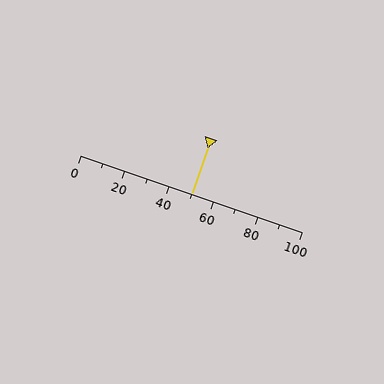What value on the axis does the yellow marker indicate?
The marker indicates approximately 50.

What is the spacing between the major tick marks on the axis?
The major ticks are spaced 20 apart.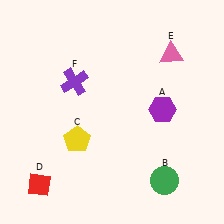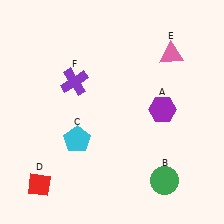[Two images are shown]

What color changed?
The pentagon (C) changed from yellow in Image 1 to cyan in Image 2.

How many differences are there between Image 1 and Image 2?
There is 1 difference between the two images.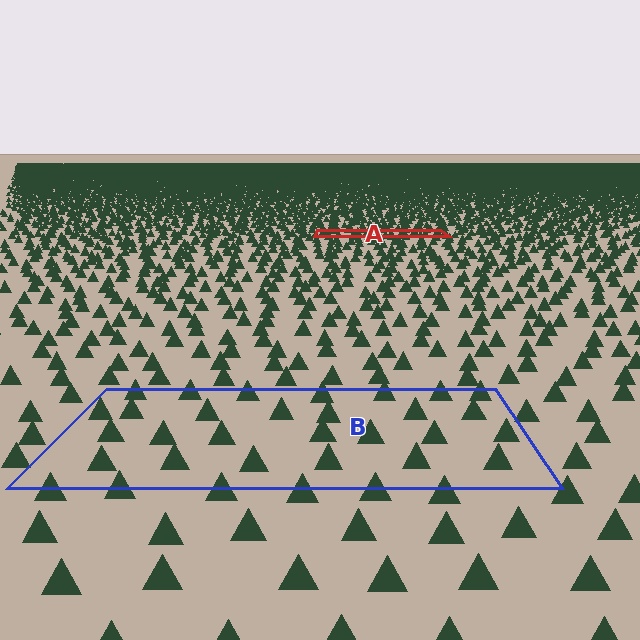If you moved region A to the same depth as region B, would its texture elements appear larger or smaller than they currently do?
They would appear larger. At a closer depth, the same texture elements are projected at a bigger on-screen size.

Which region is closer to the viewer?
Region B is closer. The texture elements there are larger and more spread out.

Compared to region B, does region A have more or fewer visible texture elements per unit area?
Region A has more texture elements per unit area — they are packed more densely because it is farther away.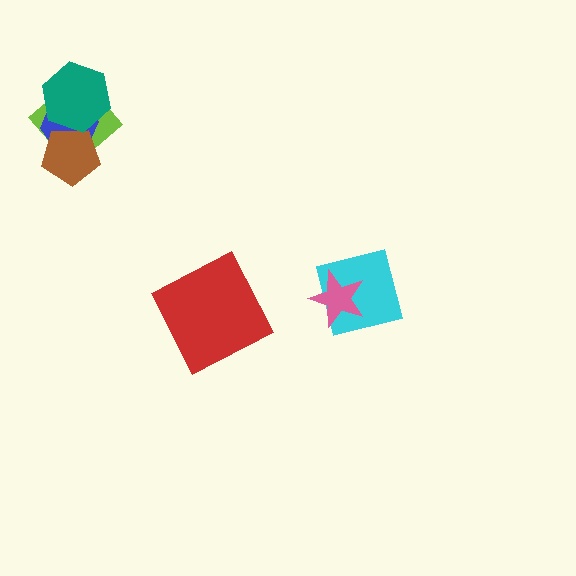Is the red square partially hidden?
No, no other shape covers it.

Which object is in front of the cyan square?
The pink star is in front of the cyan square.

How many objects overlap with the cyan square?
1 object overlaps with the cyan square.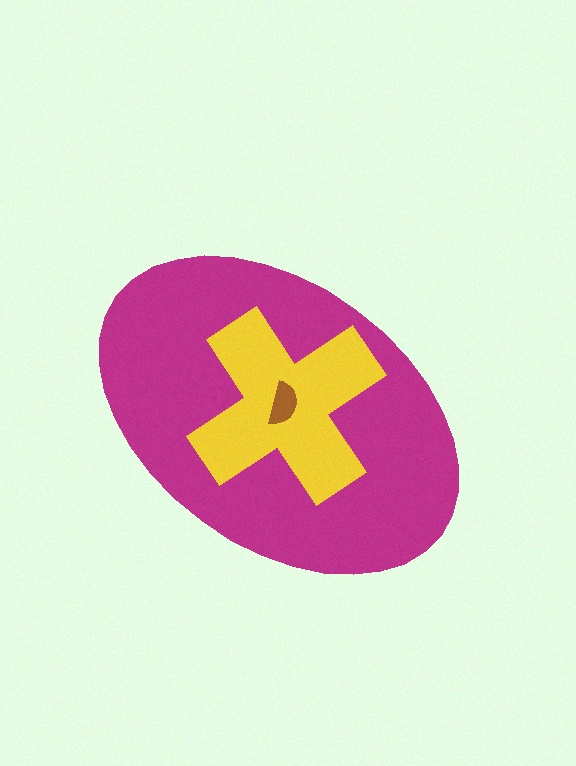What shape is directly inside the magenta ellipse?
The yellow cross.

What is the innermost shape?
The brown semicircle.